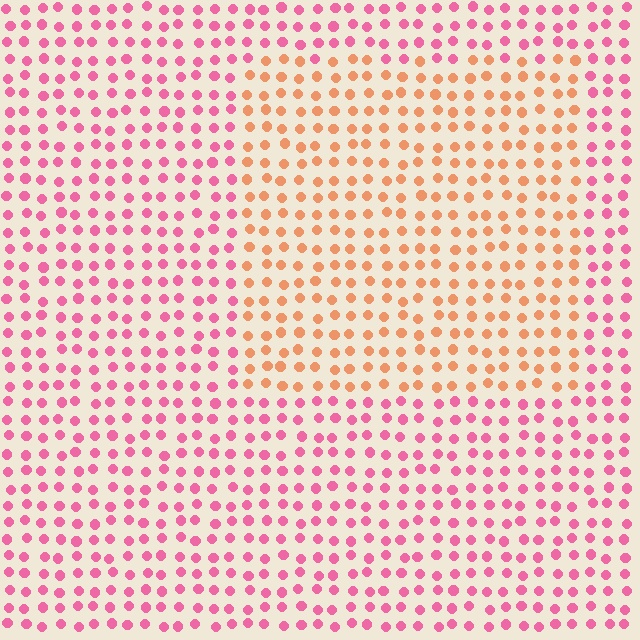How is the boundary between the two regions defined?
The boundary is defined purely by a slight shift in hue (about 47 degrees). Spacing, size, and orientation are identical on both sides.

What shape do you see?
I see a rectangle.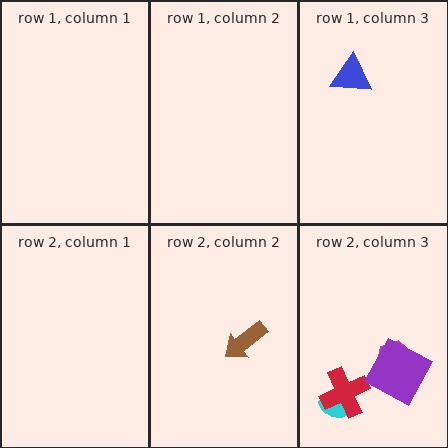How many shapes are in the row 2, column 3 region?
4.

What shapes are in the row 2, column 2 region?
The brown arrow.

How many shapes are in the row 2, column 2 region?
1.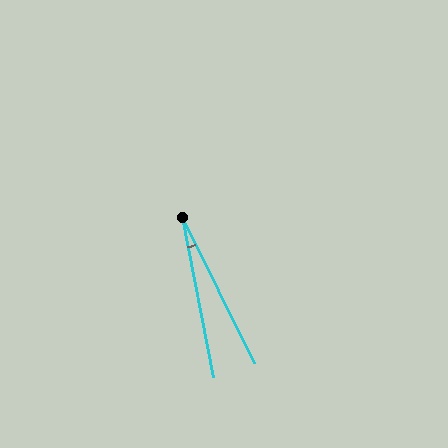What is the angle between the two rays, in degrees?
Approximately 15 degrees.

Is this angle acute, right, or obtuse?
It is acute.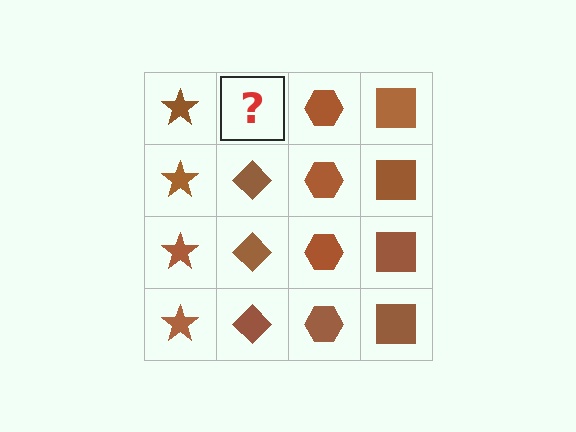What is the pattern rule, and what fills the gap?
The rule is that each column has a consistent shape. The gap should be filled with a brown diamond.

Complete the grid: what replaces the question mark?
The question mark should be replaced with a brown diamond.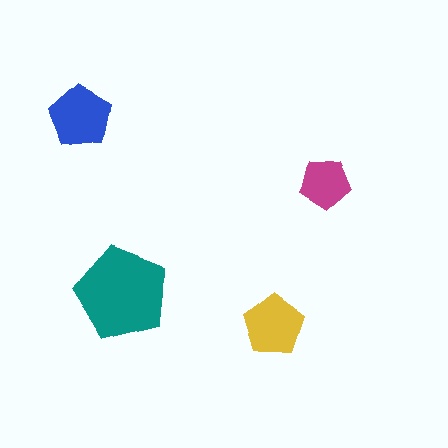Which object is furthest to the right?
The magenta pentagon is rightmost.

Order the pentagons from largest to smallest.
the teal one, the blue one, the yellow one, the magenta one.